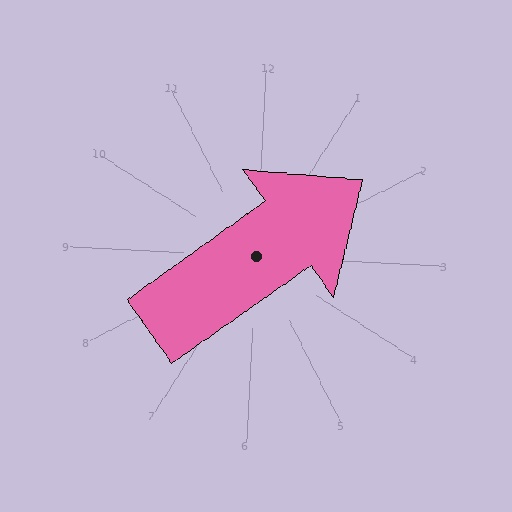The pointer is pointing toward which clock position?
Roughly 2 o'clock.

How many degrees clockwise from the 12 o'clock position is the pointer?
Approximately 52 degrees.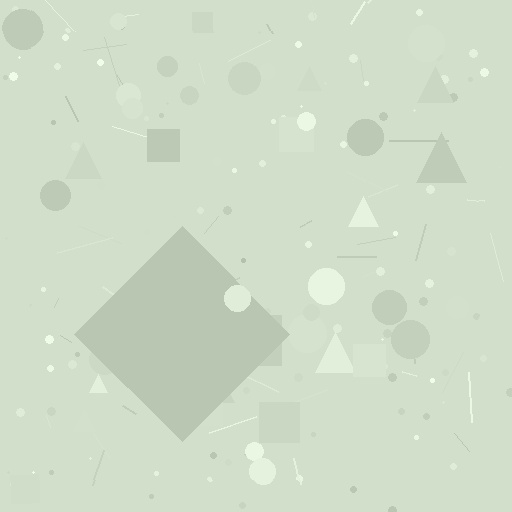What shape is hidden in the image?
A diamond is hidden in the image.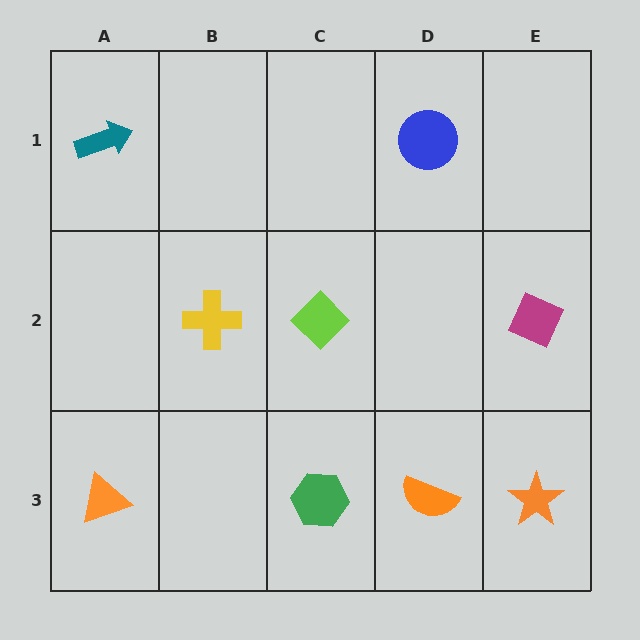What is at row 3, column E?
An orange star.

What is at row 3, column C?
A green hexagon.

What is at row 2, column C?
A lime diamond.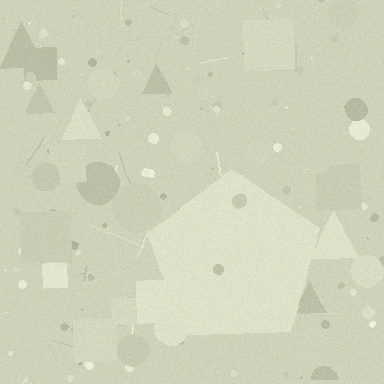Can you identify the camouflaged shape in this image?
The camouflaged shape is a pentagon.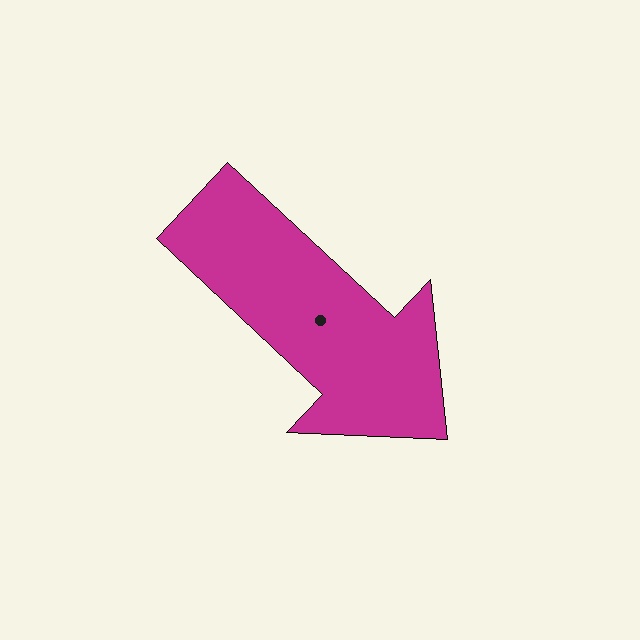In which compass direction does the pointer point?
Southeast.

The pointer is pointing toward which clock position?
Roughly 4 o'clock.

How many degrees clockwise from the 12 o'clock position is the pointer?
Approximately 133 degrees.